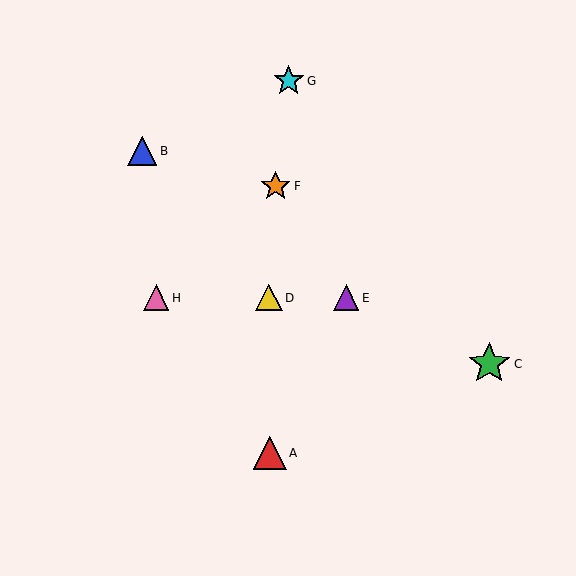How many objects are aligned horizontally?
3 objects (D, E, H) are aligned horizontally.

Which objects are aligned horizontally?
Objects D, E, H are aligned horizontally.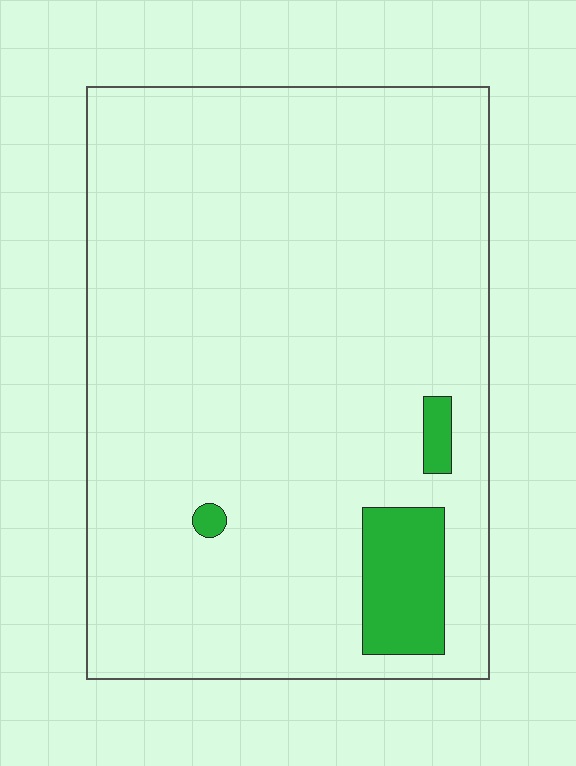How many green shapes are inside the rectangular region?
3.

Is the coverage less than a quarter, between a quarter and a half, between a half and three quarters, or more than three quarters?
Less than a quarter.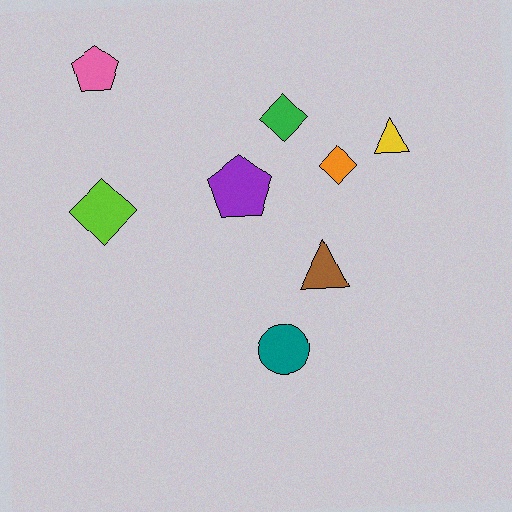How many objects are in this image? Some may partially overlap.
There are 8 objects.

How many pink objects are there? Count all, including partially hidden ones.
There is 1 pink object.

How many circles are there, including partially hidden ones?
There is 1 circle.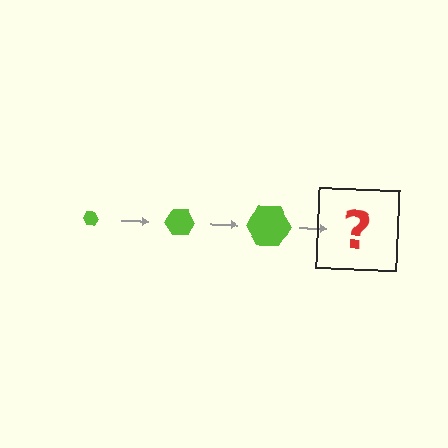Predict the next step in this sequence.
The next step is a lime hexagon, larger than the previous one.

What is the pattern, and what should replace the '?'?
The pattern is that the hexagon gets progressively larger each step. The '?' should be a lime hexagon, larger than the previous one.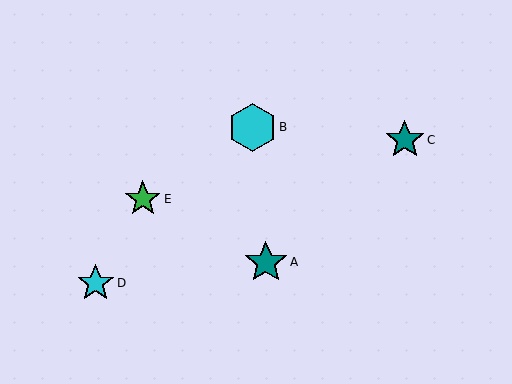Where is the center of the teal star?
The center of the teal star is at (266, 262).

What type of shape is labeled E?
Shape E is a green star.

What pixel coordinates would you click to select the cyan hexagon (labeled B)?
Click at (252, 127) to select the cyan hexagon B.